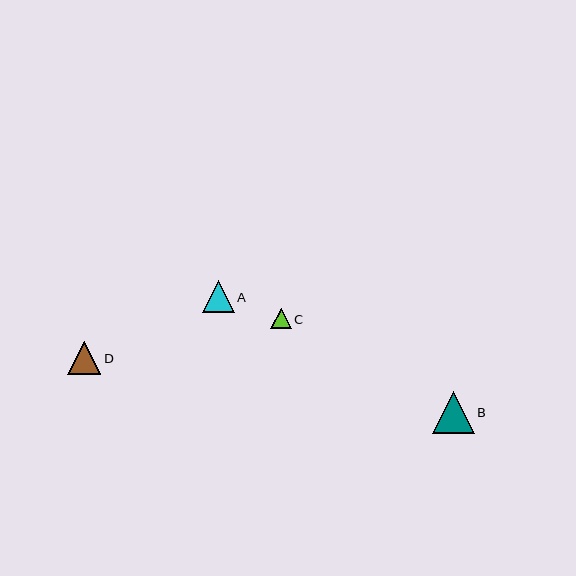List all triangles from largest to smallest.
From largest to smallest: B, D, A, C.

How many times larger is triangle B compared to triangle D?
Triangle B is approximately 1.3 times the size of triangle D.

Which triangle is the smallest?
Triangle C is the smallest with a size of approximately 21 pixels.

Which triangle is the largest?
Triangle B is the largest with a size of approximately 42 pixels.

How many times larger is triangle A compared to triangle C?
Triangle A is approximately 1.5 times the size of triangle C.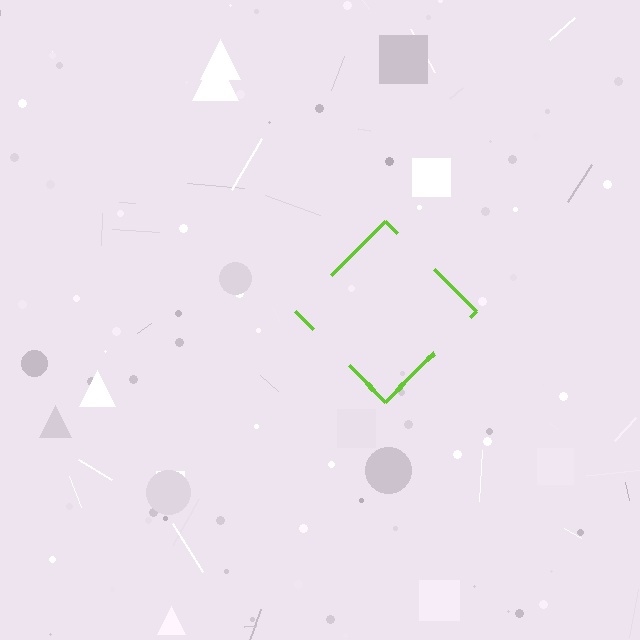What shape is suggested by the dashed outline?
The dashed outline suggests a diamond.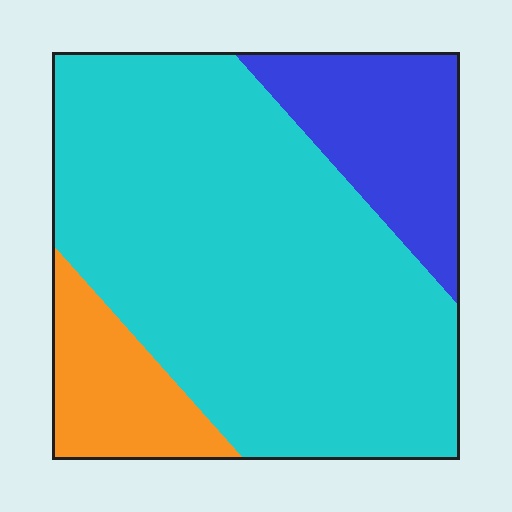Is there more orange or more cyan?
Cyan.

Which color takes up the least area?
Orange, at roughly 15%.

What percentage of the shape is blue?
Blue takes up about one sixth (1/6) of the shape.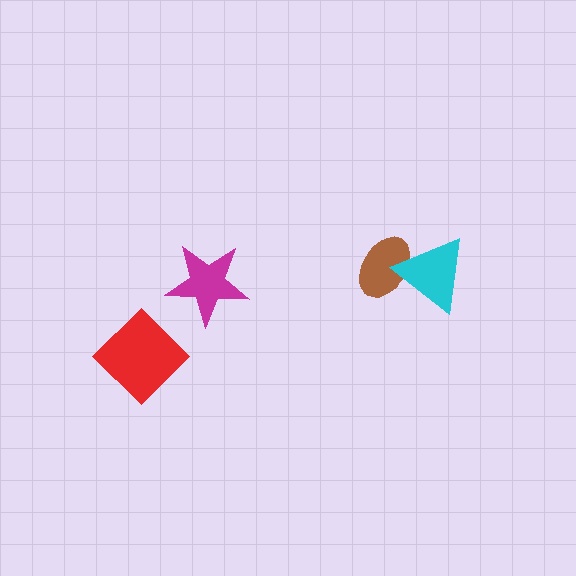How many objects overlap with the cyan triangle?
1 object overlaps with the cyan triangle.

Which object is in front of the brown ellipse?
The cyan triangle is in front of the brown ellipse.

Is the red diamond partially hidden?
No, no other shape covers it.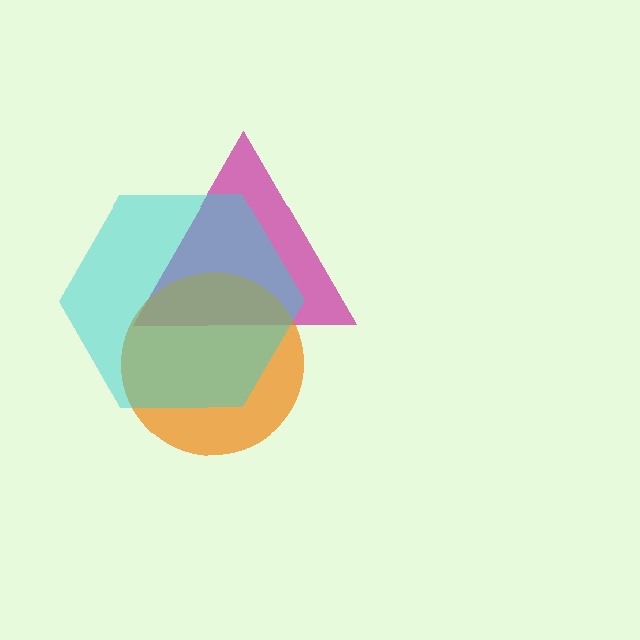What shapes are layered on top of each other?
The layered shapes are: a magenta triangle, an orange circle, a cyan hexagon.